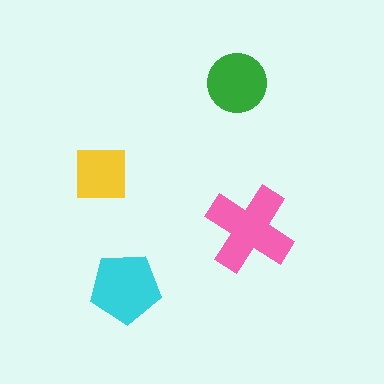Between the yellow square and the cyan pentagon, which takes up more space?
The cyan pentagon.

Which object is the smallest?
The yellow square.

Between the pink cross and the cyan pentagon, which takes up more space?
The pink cross.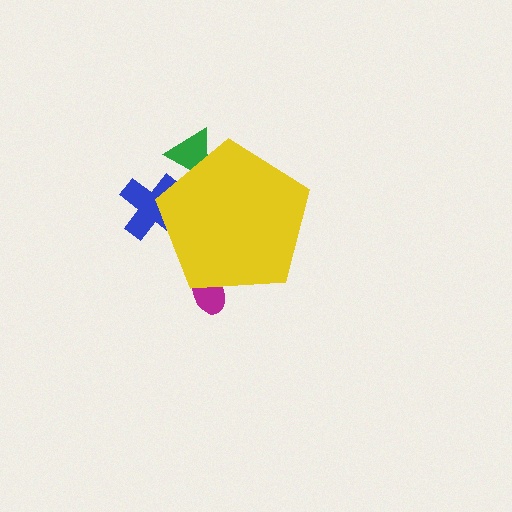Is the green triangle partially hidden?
Yes, the green triangle is partially hidden behind the yellow pentagon.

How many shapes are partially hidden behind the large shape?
3 shapes are partially hidden.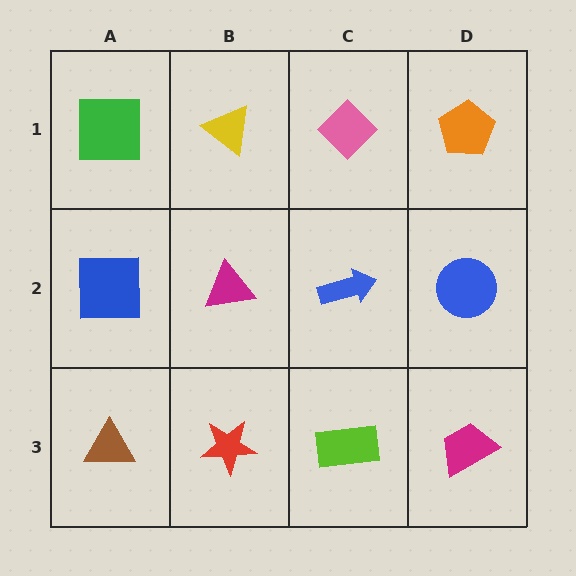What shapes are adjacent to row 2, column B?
A yellow triangle (row 1, column B), a red star (row 3, column B), a blue square (row 2, column A), a blue arrow (row 2, column C).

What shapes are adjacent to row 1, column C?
A blue arrow (row 2, column C), a yellow triangle (row 1, column B), an orange pentagon (row 1, column D).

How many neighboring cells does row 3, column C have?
3.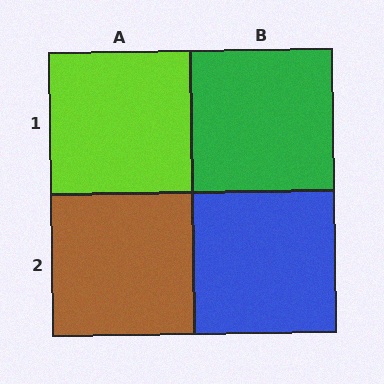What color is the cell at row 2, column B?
Blue.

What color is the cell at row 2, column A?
Brown.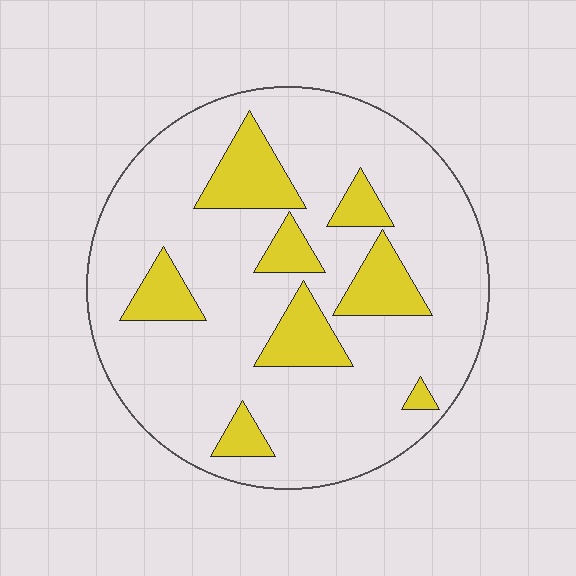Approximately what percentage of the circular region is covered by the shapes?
Approximately 20%.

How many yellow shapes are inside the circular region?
8.